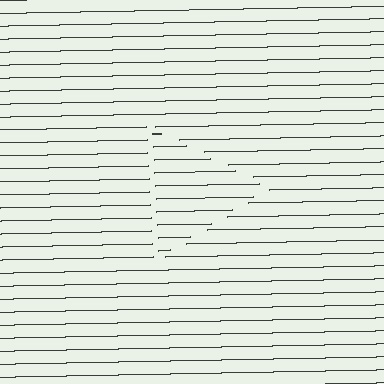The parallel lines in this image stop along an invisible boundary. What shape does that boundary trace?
An illusory triangle. The interior of the shape contains the same grating, shifted by half a period — the contour is defined by the phase discontinuity where line-ends from the inner and outer gratings abut.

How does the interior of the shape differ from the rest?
The interior of the shape contains the same grating, shifted by half a period — the contour is defined by the phase discontinuity where line-ends from the inner and outer gratings abut.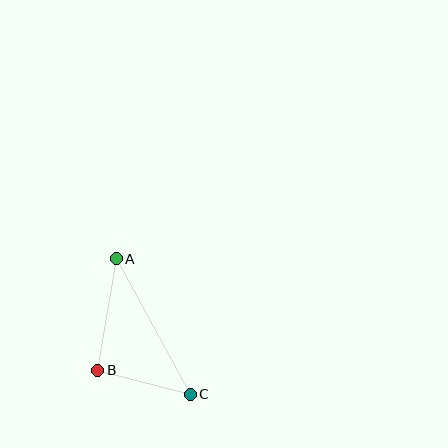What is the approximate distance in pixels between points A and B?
The distance between A and B is approximately 113 pixels.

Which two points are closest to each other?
Points B and C are closest to each other.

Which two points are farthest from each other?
Points A and C are farthest from each other.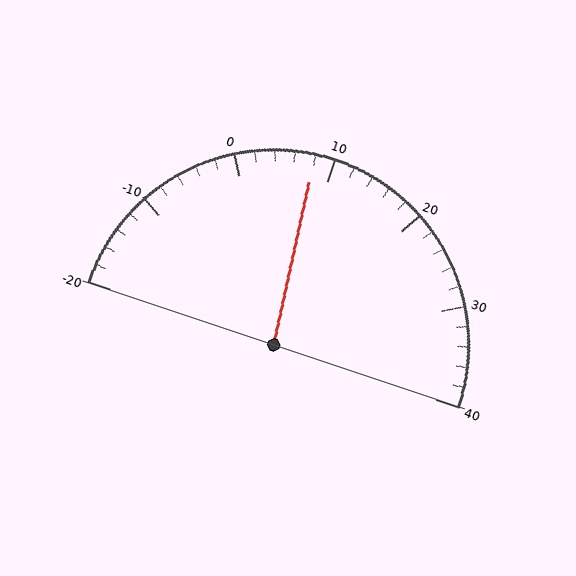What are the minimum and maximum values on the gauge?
The gauge ranges from -20 to 40.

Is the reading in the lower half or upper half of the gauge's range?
The reading is in the lower half of the range (-20 to 40).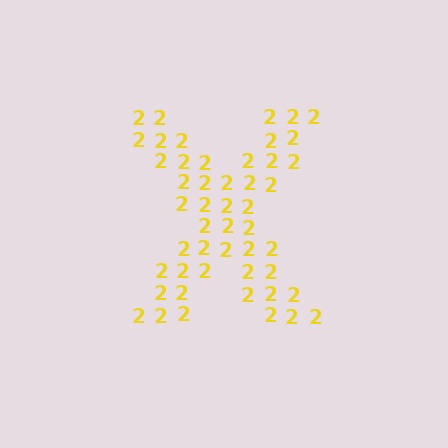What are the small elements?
The small elements are digit 2's.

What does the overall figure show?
The overall figure shows the letter X.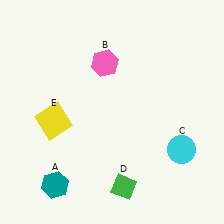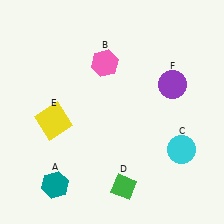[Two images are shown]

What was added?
A purple circle (F) was added in Image 2.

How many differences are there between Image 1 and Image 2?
There is 1 difference between the two images.